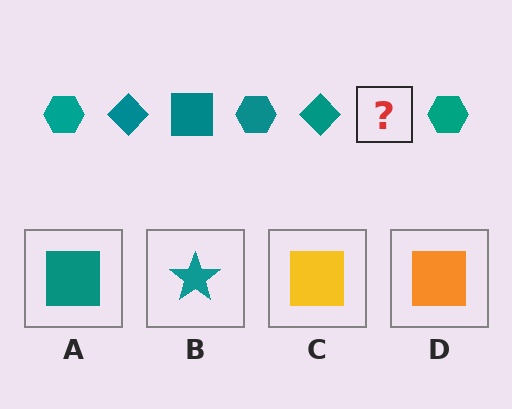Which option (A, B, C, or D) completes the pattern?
A.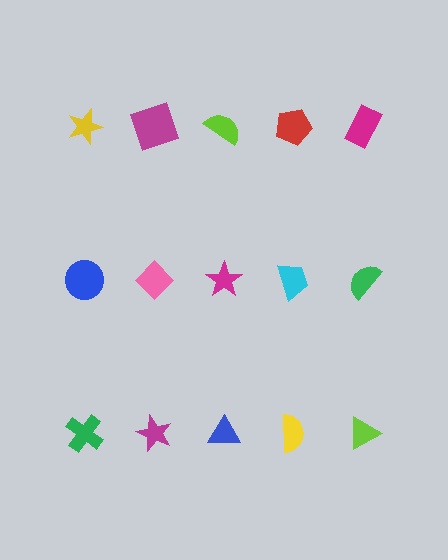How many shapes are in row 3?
5 shapes.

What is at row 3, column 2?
A magenta star.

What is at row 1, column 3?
A lime semicircle.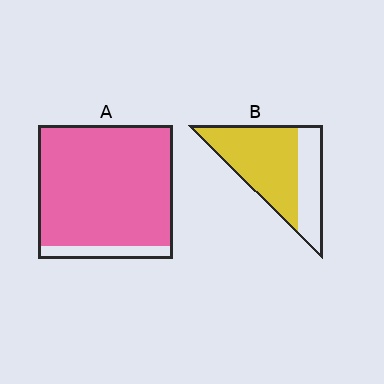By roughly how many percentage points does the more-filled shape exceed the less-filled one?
By roughly 25 percentage points (A over B).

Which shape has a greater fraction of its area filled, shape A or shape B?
Shape A.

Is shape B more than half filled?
Yes.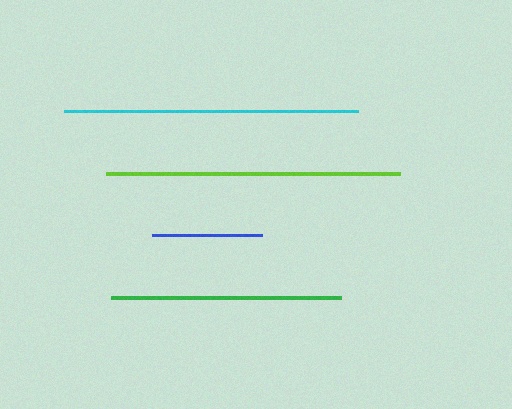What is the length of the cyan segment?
The cyan segment is approximately 294 pixels long.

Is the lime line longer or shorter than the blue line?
The lime line is longer than the blue line.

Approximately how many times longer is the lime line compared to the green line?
The lime line is approximately 1.3 times the length of the green line.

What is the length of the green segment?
The green segment is approximately 230 pixels long.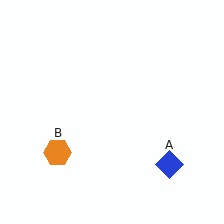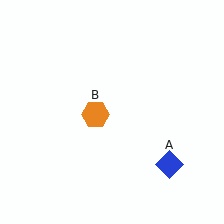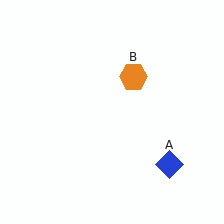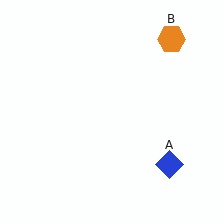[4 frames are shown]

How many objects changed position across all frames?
1 object changed position: orange hexagon (object B).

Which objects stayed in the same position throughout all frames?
Blue diamond (object A) remained stationary.